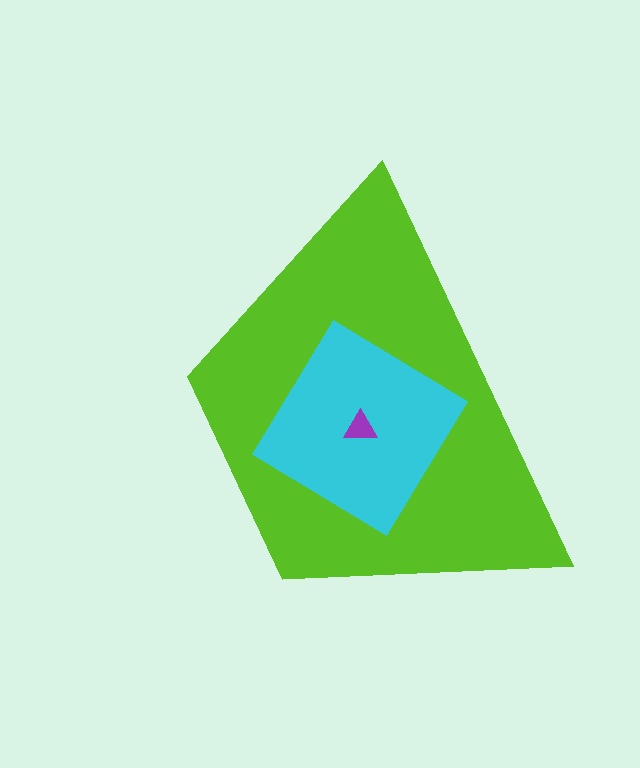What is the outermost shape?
The lime trapezoid.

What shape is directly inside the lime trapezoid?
The cyan diamond.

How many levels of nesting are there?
3.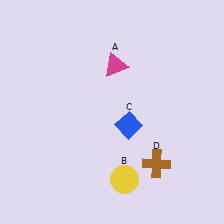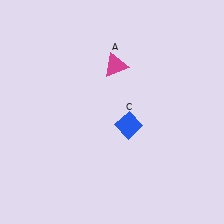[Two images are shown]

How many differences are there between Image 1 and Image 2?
There are 2 differences between the two images.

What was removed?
The brown cross (D), the yellow circle (B) were removed in Image 2.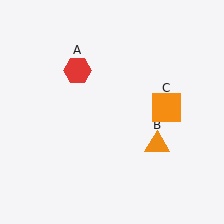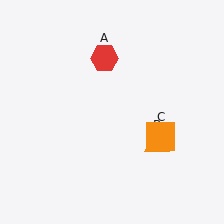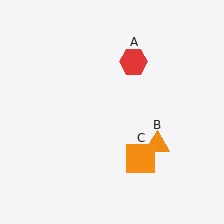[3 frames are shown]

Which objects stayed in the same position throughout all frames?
Orange triangle (object B) remained stationary.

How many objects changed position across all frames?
2 objects changed position: red hexagon (object A), orange square (object C).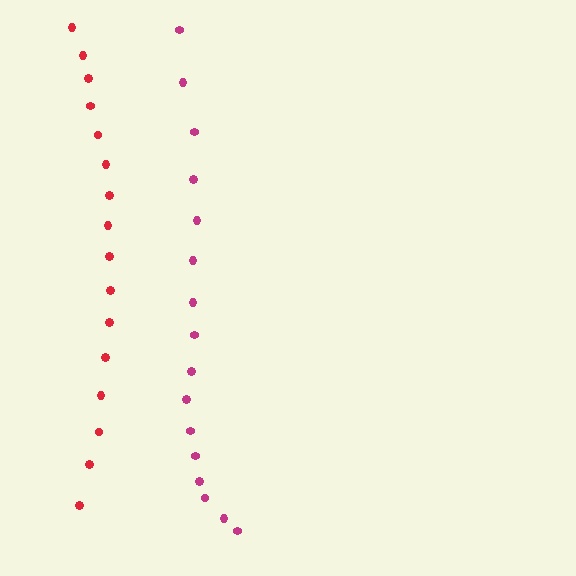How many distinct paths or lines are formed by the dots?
There are 2 distinct paths.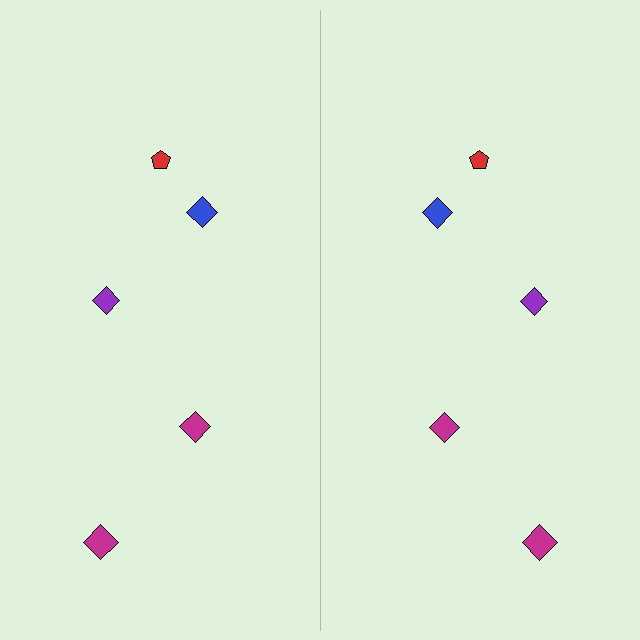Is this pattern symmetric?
Yes, this pattern has bilateral (reflection) symmetry.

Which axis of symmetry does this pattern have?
The pattern has a vertical axis of symmetry running through the center of the image.